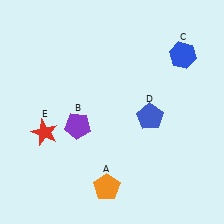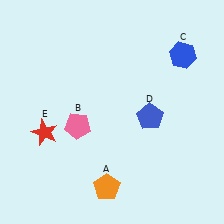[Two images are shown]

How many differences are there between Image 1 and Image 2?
There is 1 difference between the two images.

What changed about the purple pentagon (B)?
In Image 1, B is purple. In Image 2, it changed to pink.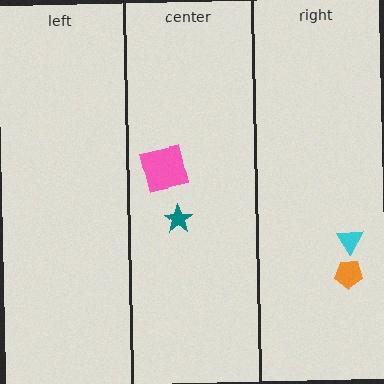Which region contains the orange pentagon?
The right region.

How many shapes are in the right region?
2.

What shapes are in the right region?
The orange pentagon, the cyan triangle.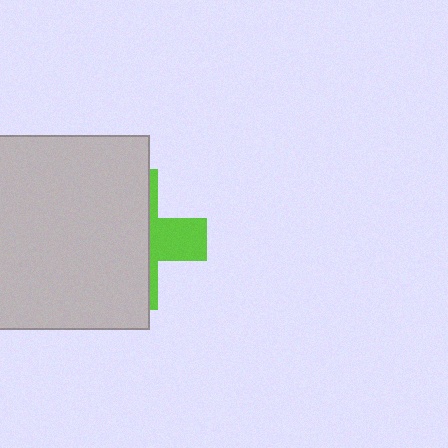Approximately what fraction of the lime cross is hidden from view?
Roughly 67% of the lime cross is hidden behind the light gray square.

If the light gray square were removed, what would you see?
You would see the complete lime cross.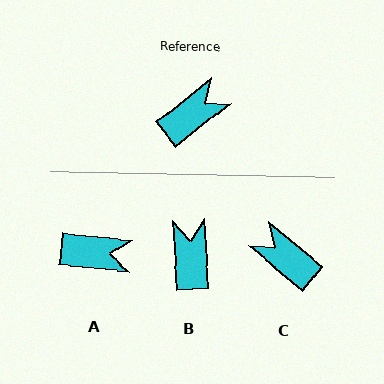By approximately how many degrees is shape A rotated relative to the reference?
Approximately 43 degrees clockwise.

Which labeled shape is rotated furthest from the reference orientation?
C, about 102 degrees away.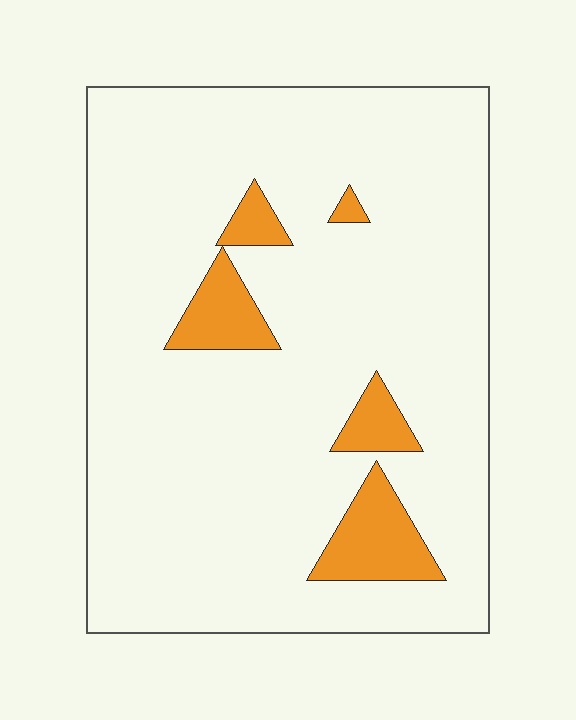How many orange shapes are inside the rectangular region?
5.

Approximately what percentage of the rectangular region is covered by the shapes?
Approximately 10%.